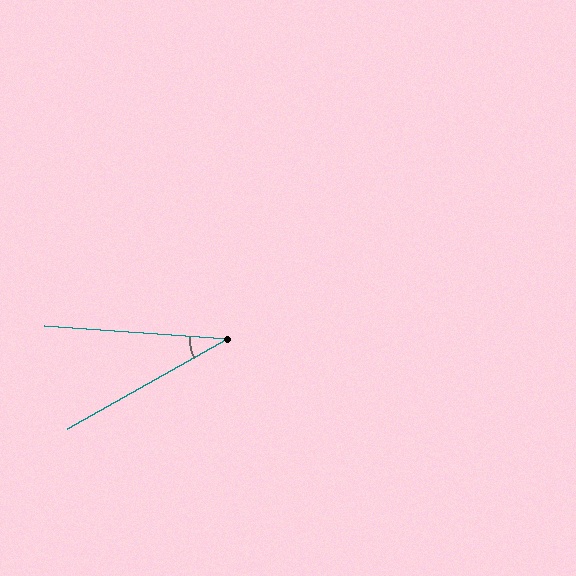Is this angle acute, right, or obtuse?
It is acute.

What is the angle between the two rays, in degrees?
Approximately 33 degrees.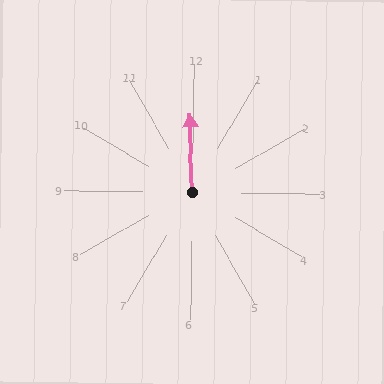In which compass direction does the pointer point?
North.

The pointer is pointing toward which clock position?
Roughly 12 o'clock.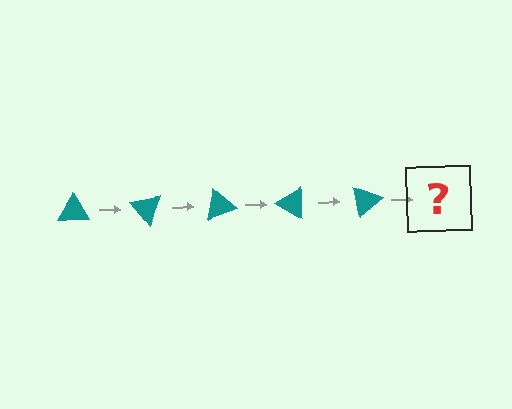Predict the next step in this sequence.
The next step is a teal triangle rotated 250 degrees.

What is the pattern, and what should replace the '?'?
The pattern is that the triangle rotates 50 degrees each step. The '?' should be a teal triangle rotated 250 degrees.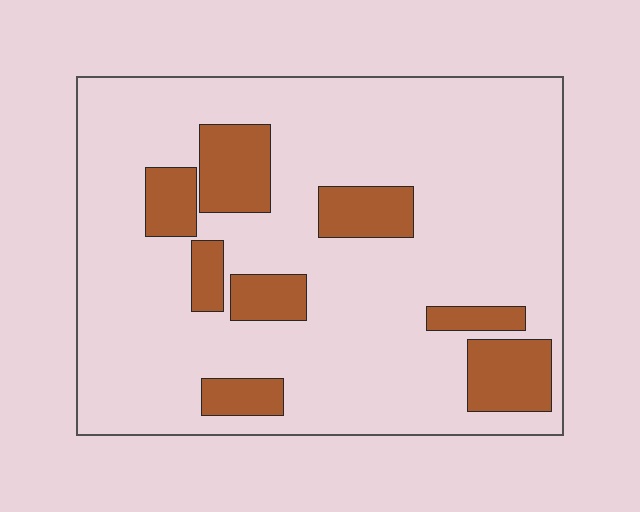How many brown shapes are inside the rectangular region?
8.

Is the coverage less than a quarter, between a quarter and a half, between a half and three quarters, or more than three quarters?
Less than a quarter.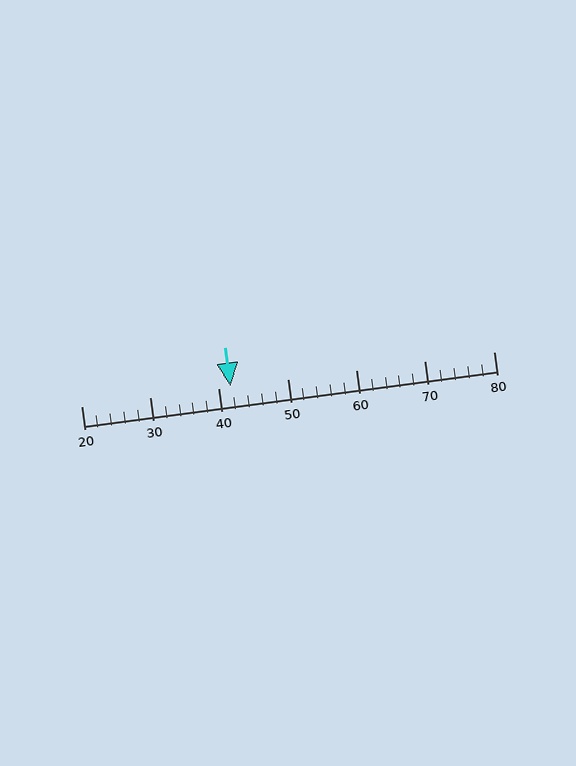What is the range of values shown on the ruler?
The ruler shows values from 20 to 80.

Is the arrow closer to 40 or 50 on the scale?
The arrow is closer to 40.